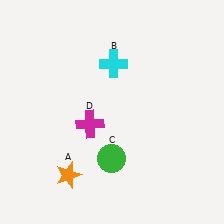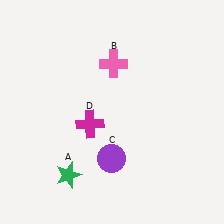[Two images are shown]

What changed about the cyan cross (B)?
In Image 1, B is cyan. In Image 2, it changed to pink.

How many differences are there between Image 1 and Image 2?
There are 3 differences between the two images.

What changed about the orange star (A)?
In Image 1, A is orange. In Image 2, it changed to green.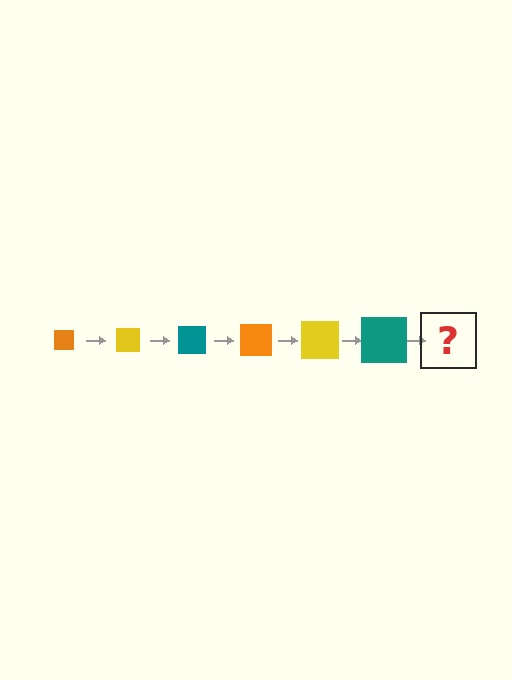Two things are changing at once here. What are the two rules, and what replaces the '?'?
The two rules are that the square grows larger each step and the color cycles through orange, yellow, and teal. The '?' should be an orange square, larger than the previous one.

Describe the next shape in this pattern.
It should be an orange square, larger than the previous one.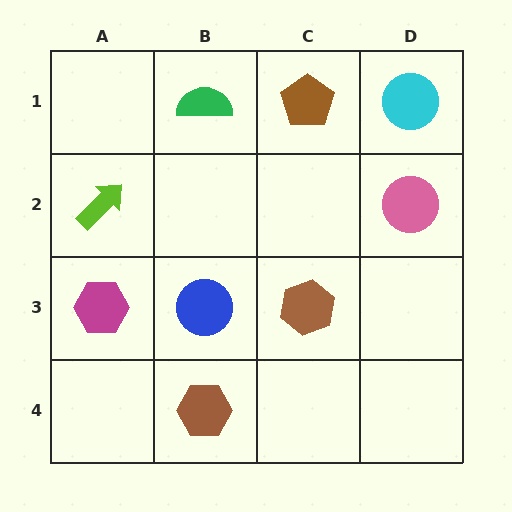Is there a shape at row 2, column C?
No, that cell is empty.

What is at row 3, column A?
A magenta hexagon.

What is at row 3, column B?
A blue circle.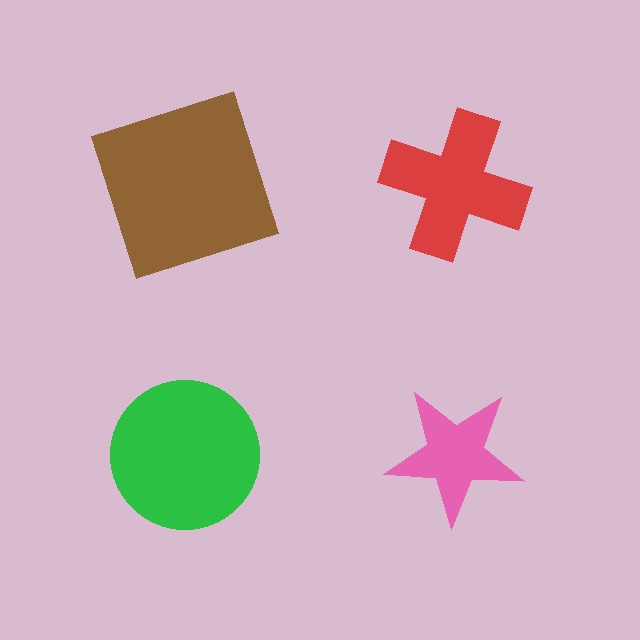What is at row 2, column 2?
A pink star.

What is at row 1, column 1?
A brown square.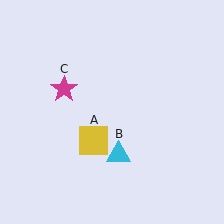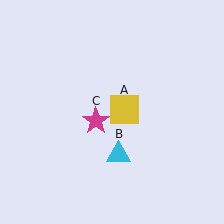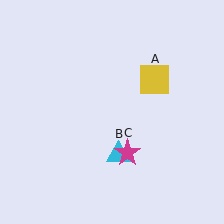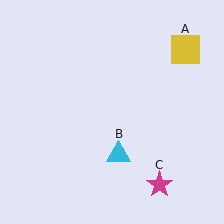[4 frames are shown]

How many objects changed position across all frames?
2 objects changed position: yellow square (object A), magenta star (object C).